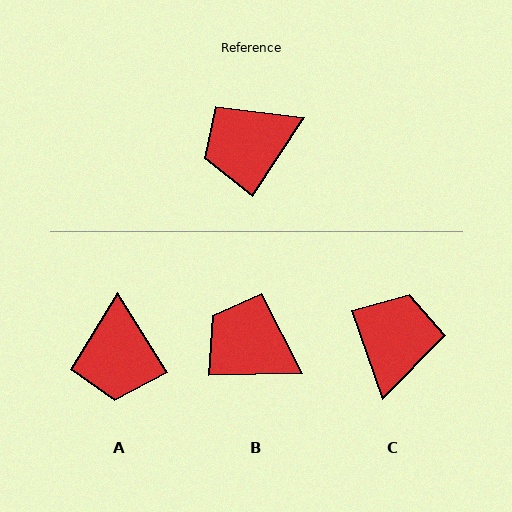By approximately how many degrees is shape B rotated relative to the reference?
Approximately 55 degrees clockwise.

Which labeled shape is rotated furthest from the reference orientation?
C, about 127 degrees away.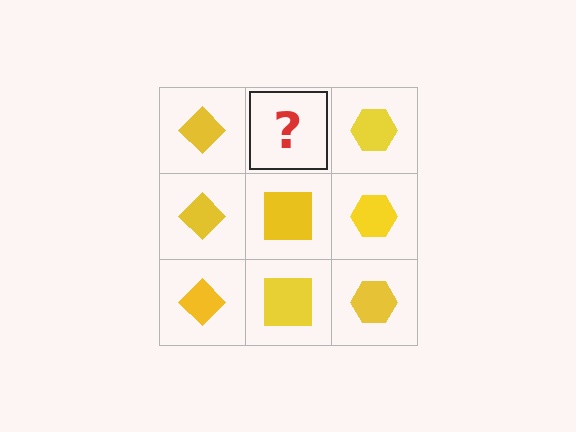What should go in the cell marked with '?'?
The missing cell should contain a yellow square.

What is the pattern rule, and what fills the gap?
The rule is that each column has a consistent shape. The gap should be filled with a yellow square.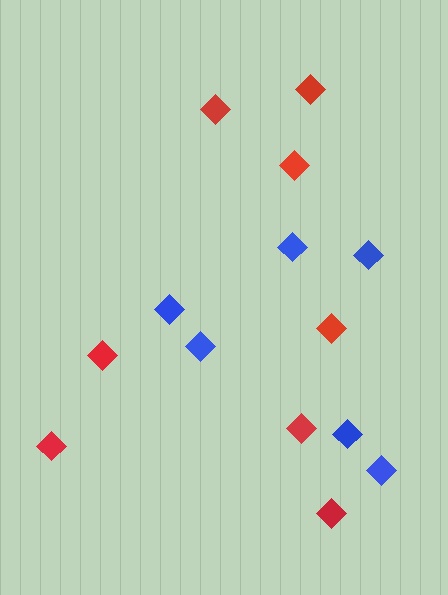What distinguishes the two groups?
There are 2 groups: one group of red diamonds (8) and one group of blue diamonds (6).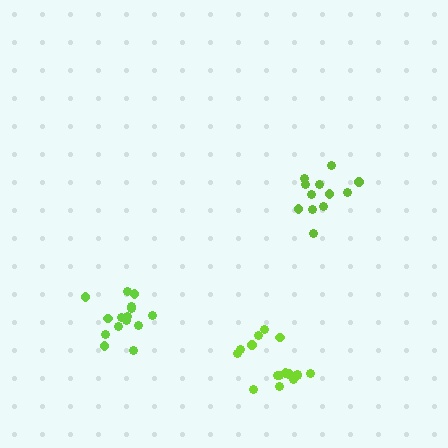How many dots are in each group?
Group 1: 12 dots, Group 2: 15 dots, Group 3: 16 dots (43 total).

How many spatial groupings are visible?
There are 3 spatial groupings.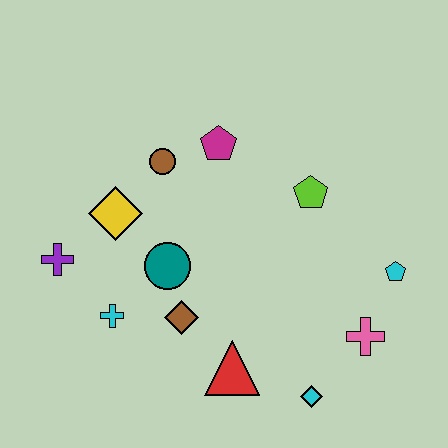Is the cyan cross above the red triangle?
Yes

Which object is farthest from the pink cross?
The purple cross is farthest from the pink cross.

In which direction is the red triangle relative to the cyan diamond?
The red triangle is to the left of the cyan diamond.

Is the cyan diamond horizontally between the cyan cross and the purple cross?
No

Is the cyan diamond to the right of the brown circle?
Yes